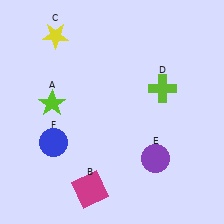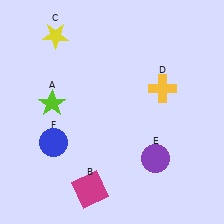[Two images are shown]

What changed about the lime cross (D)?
In Image 1, D is lime. In Image 2, it changed to yellow.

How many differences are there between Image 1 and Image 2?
There is 1 difference between the two images.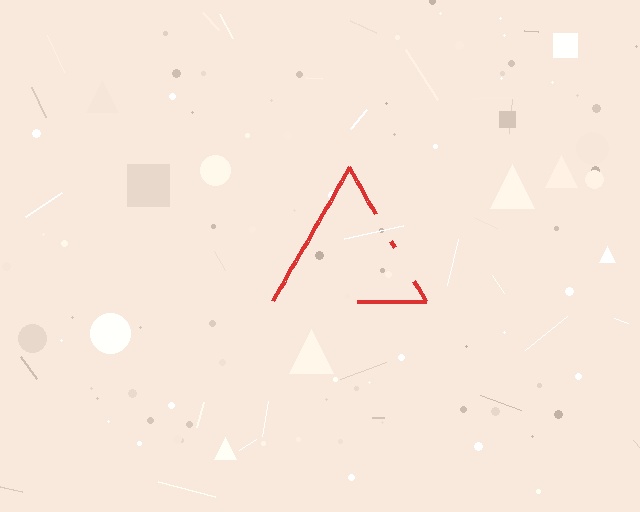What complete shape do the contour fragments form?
The contour fragments form a triangle.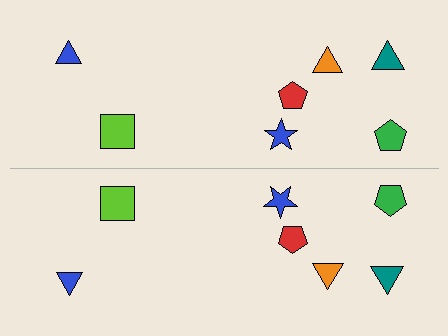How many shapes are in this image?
There are 14 shapes in this image.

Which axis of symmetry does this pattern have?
The pattern has a horizontal axis of symmetry running through the center of the image.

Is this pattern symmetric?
Yes, this pattern has bilateral (reflection) symmetry.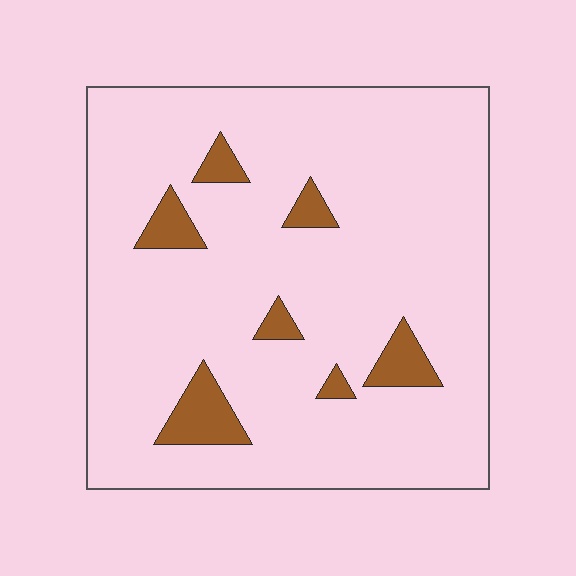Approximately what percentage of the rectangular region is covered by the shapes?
Approximately 10%.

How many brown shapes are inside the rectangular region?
7.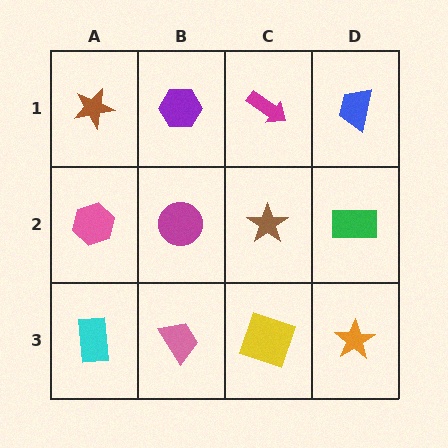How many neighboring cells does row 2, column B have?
4.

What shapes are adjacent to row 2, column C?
A magenta arrow (row 1, column C), a yellow square (row 3, column C), a magenta circle (row 2, column B), a green rectangle (row 2, column D).